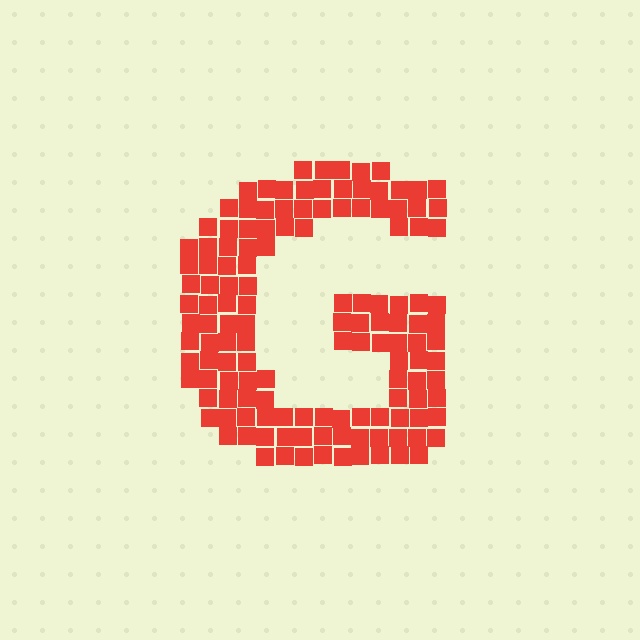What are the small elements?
The small elements are squares.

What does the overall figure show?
The overall figure shows the letter G.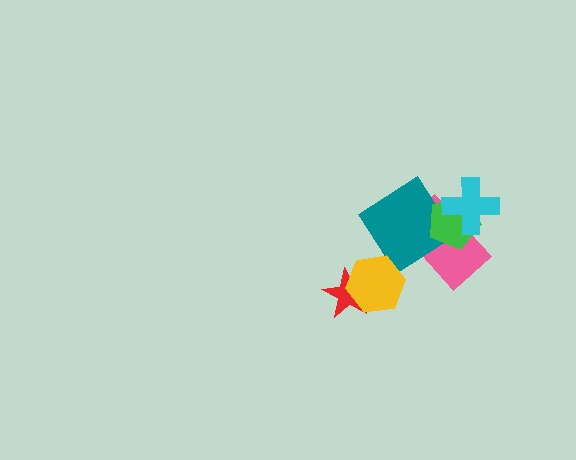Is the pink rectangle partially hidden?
Yes, it is partially covered by another shape.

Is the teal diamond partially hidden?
Yes, it is partially covered by another shape.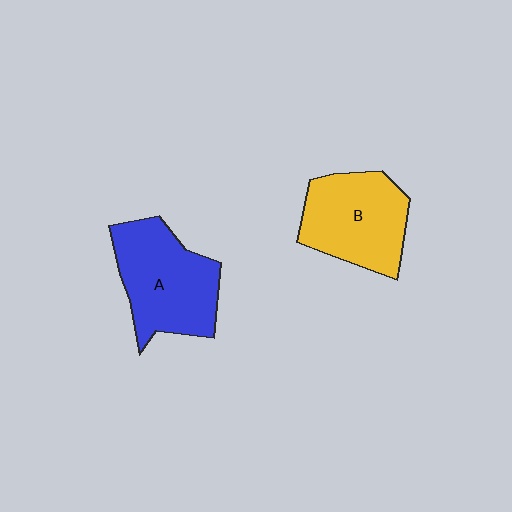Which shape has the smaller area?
Shape B (yellow).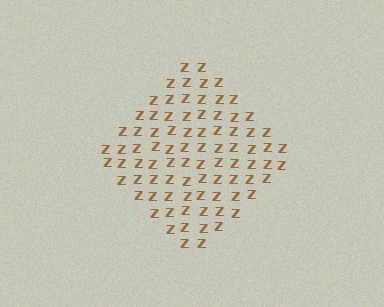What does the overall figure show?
The overall figure shows a diamond.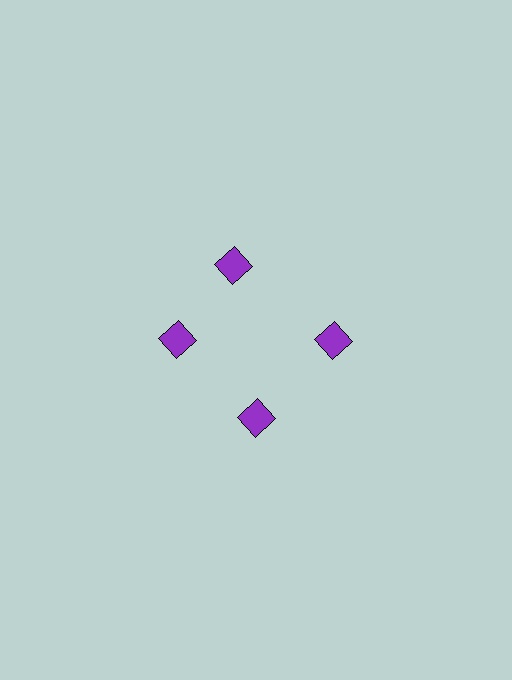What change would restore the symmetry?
The symmetry would be restored by rotating it back into even spacing with its neighbors so that all 4 squares sit at equal angles and equal distance from the center.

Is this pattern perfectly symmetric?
No. The 4 purple squares are arranged in a ring, but one element near the 12 o'clock position is rotated out of alignment along the ring, breaking the 4-fold rotational symmetry.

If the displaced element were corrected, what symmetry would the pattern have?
It would have 4-fold rotational symmetry — the pattern would map onto itself every 90 degrees.